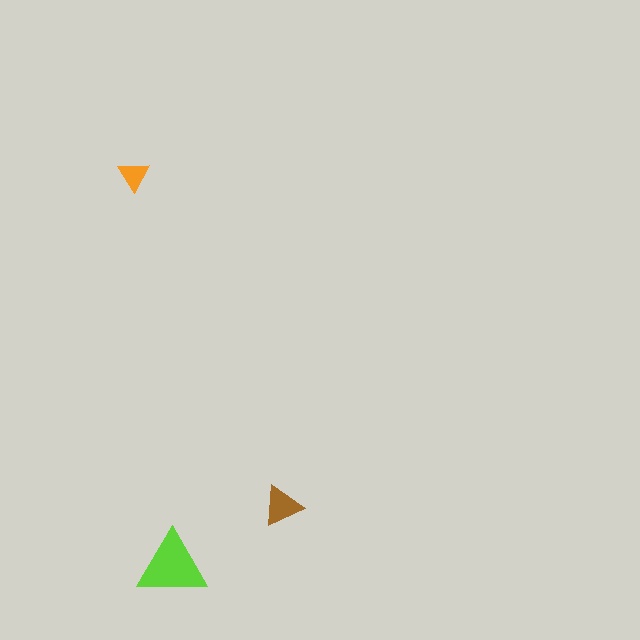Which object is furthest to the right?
The brown triangle is rightmost.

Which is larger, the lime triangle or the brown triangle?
The lime one.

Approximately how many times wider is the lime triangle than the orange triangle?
About 2 times wider.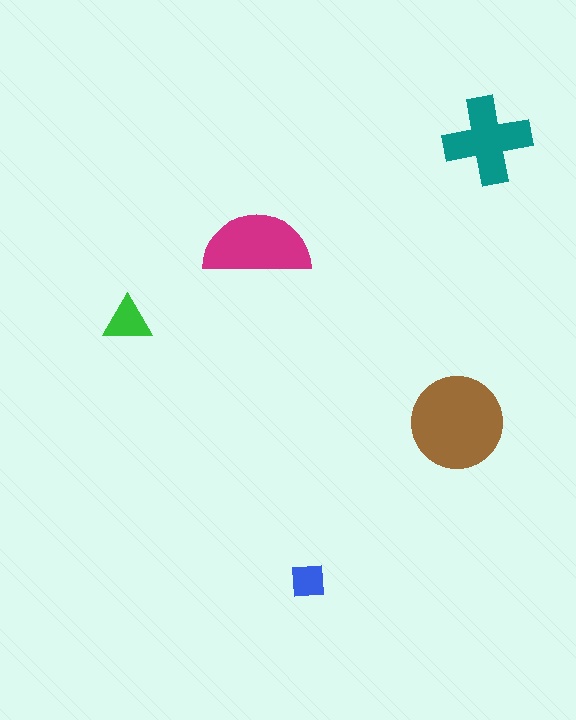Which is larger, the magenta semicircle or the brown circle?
The brown circle.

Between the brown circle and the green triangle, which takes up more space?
The brown circle.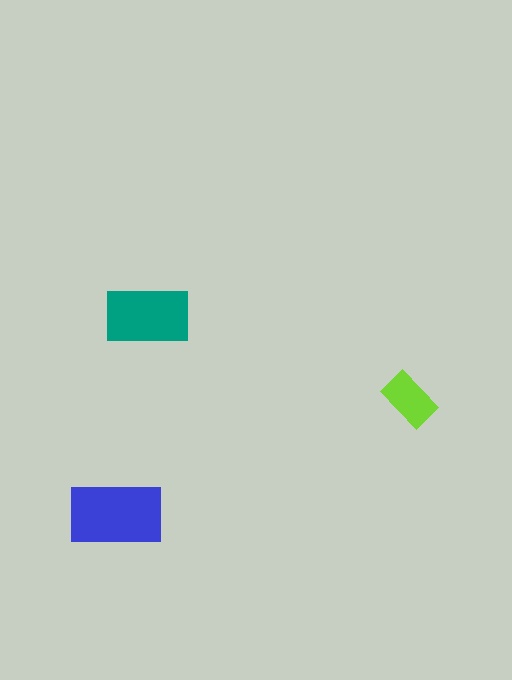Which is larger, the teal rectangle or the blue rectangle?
The blue one.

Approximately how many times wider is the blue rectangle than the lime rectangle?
About 1.5 times wider.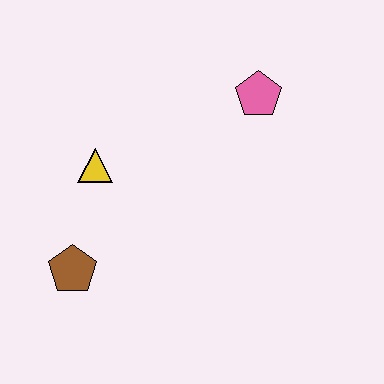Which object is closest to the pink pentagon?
The yellow triangle is closest to the pink pentagon.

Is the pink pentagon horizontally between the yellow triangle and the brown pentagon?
No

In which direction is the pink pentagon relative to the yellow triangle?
The pink pentagon is to the right of the yellow triangle.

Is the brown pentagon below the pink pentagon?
Yes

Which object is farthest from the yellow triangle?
The pink pentagon is farthest from the yellow triangle.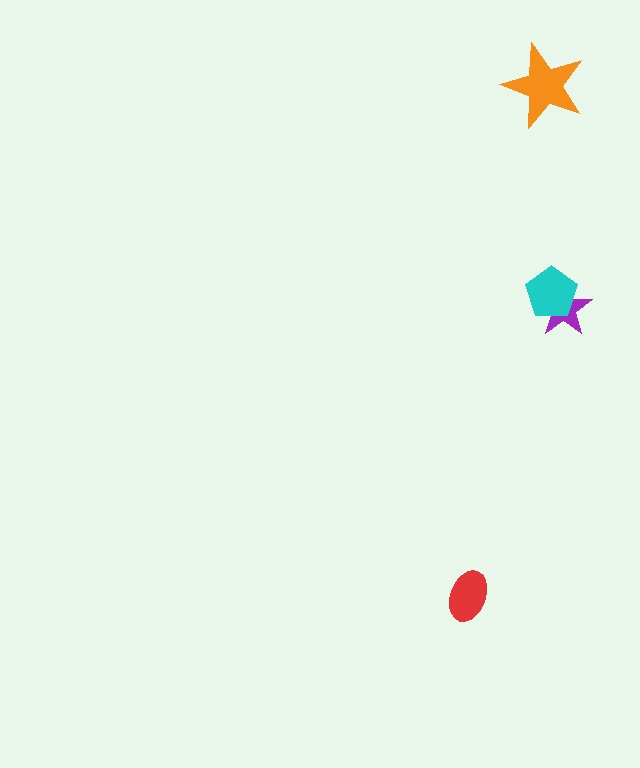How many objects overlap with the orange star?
0 objects overlap with the orange star.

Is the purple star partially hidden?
Yes, it is partially covered by another shape.